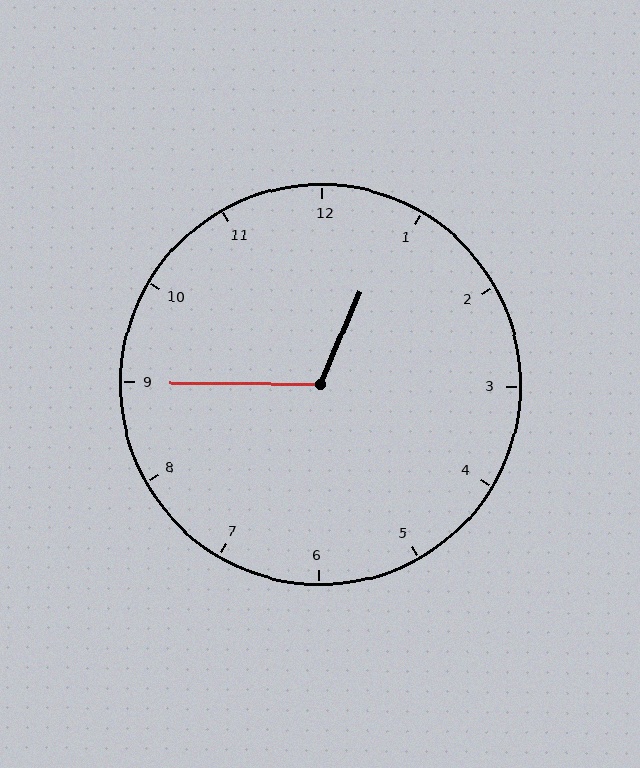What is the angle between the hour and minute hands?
Approximately 112 degrees.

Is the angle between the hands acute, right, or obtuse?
It is obtuse.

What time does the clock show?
12:45.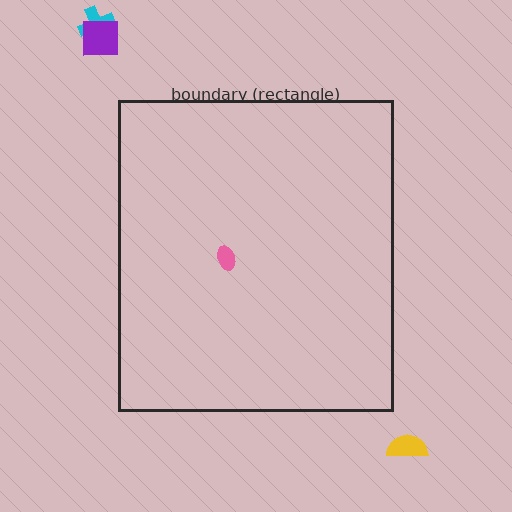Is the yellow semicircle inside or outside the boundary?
Outside.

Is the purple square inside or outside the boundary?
Outside.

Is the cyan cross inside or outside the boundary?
Outside.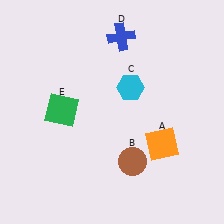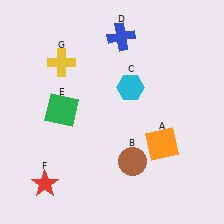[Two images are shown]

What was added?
A red star (F), a yellow cross (G) were added in Image 2.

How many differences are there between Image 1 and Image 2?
There are 2 differences between the two images.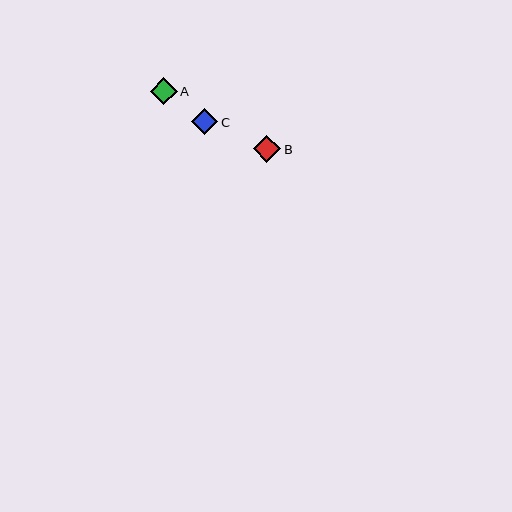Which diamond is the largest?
Diamond B is the largest with a size of approximately 27 pixels.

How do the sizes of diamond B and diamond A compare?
Diamond B and diamond A are approximately the same size.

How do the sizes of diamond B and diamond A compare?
Diamond B and diamond A are approximately the same size.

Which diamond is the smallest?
Diamond C is the smallest with a size of approximately 26 pixels.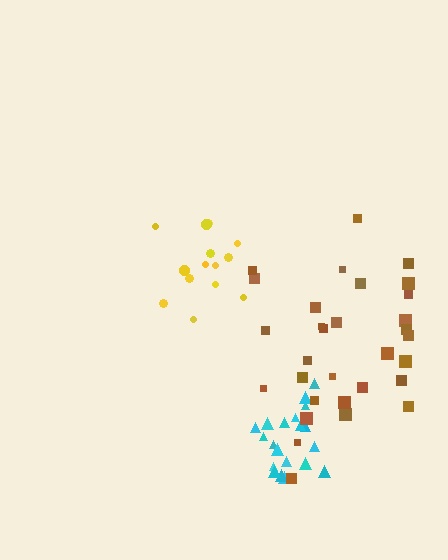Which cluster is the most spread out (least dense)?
Brown.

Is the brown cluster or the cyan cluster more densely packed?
Cyan.